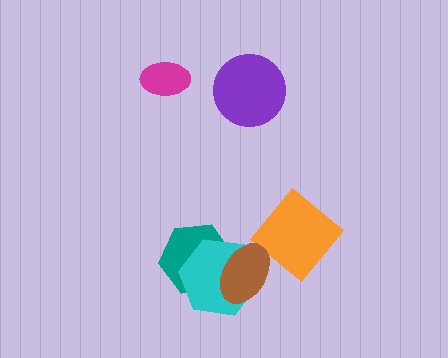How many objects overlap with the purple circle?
0 objects overlap with the purple circle.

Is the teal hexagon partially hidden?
Yes, it is partially covered by another shape.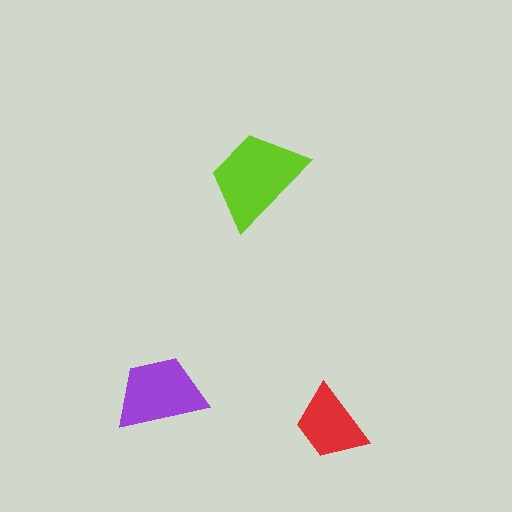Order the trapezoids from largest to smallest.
the lime one, the purple one, the red one.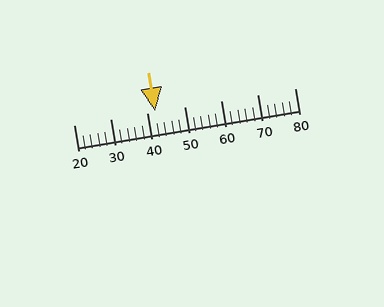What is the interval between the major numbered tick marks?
The major tick marks are spaced 10 units apart.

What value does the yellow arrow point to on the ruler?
The yellow arrow points to approximately 42.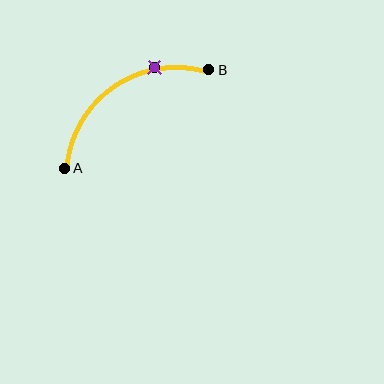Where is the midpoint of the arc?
The arc midpoint is the point on the curve farthest from the straight line joining A and B. It sits above and to the left of that line.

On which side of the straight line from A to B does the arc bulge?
The arc bulges above and to the left of the straight line connecting A and B.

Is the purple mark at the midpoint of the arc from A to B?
No. The purple mark lies on the arc but is closer to endpoint B. The arc midpoint would be at the point on the curve equidistant along the arc from both A and B.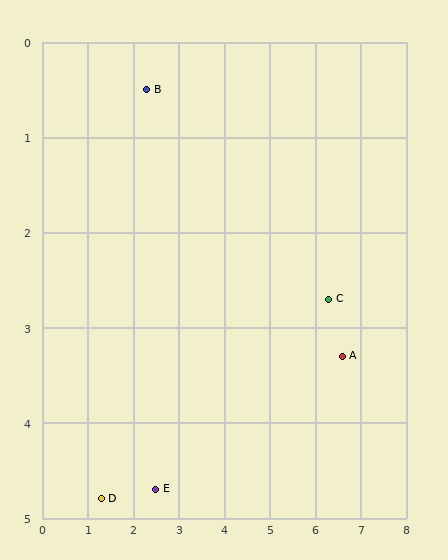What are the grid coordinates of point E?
Point E is at approximately (2.5, 4.7).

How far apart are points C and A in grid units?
Points C and A are about 0.7 grid units apart.